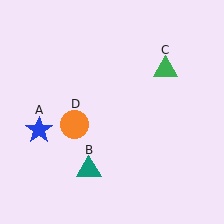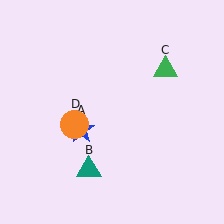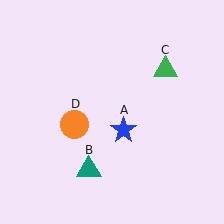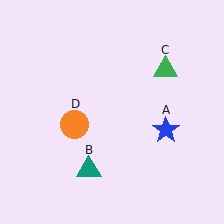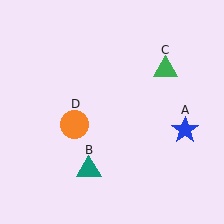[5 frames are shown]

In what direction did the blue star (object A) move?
The blue star (object A) moved right.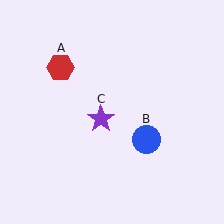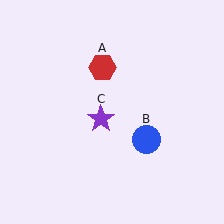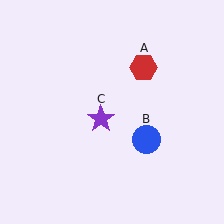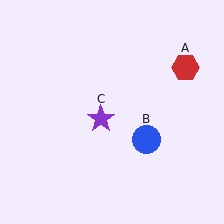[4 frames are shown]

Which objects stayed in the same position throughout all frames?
Blue circle (object B) and purple star (object C) remained stationary.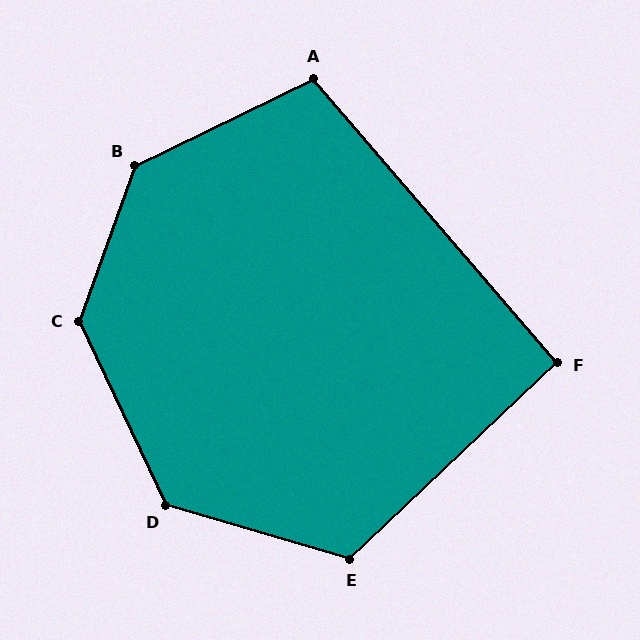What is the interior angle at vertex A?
Approximately 105 degrees (obtuse).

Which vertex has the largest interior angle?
B, at approximately 136 degrees.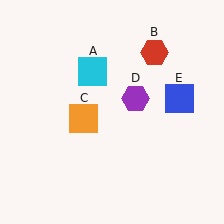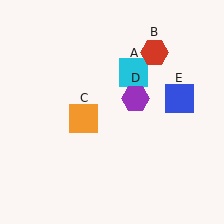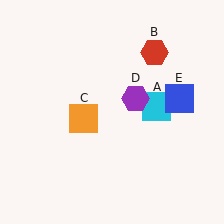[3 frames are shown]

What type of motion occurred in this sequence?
The cyan square (object A) rotated clockwise around the center of the scene.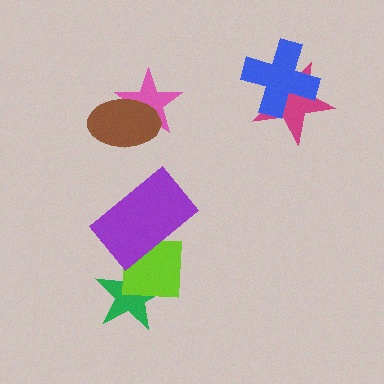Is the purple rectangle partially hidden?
No, no other shape covers it.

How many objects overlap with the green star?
1 object overlaps with the green star.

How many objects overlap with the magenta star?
1 object overlaps with the magenta star.